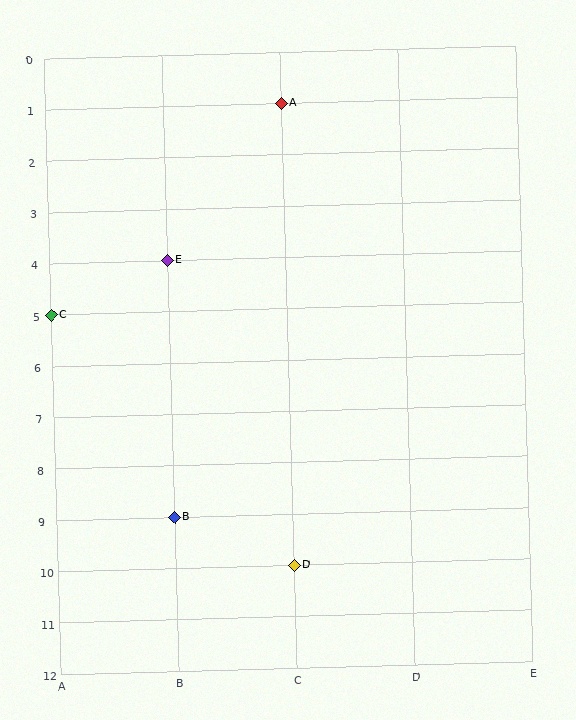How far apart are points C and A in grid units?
Points C and A are 2 columns and 4 rows apart (about 4.5 grid units diagonally).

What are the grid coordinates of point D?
Point D is at grid coordinates (C, 10).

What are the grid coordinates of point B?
Point B is at grid coordinates (B, 9).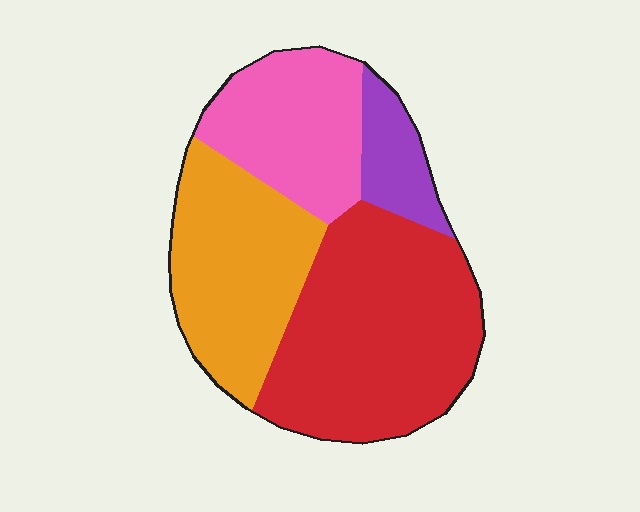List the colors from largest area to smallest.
From largest to smallest: red, orange, pink, purple.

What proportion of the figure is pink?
Pink takes up about one fifth (1/5) of the figure.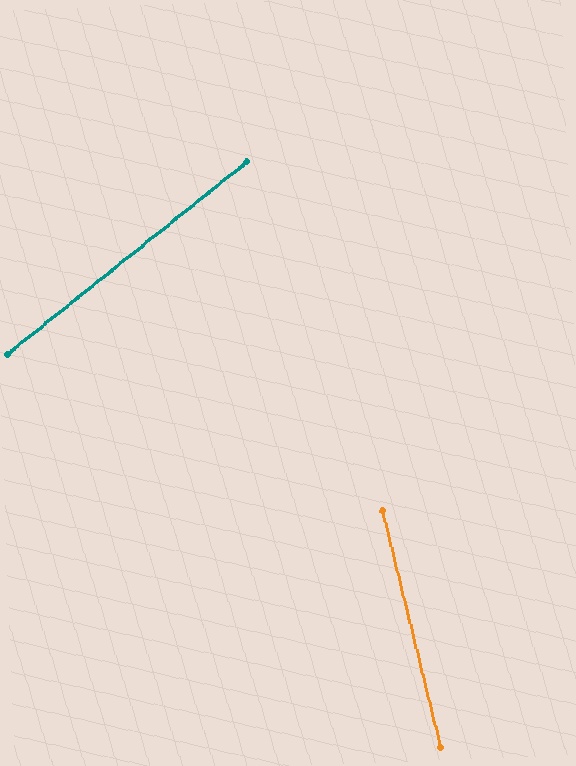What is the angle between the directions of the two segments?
Approximately 65 degrees.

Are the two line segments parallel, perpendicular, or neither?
Neither parallel nor perpendicular — they differ by about 65°.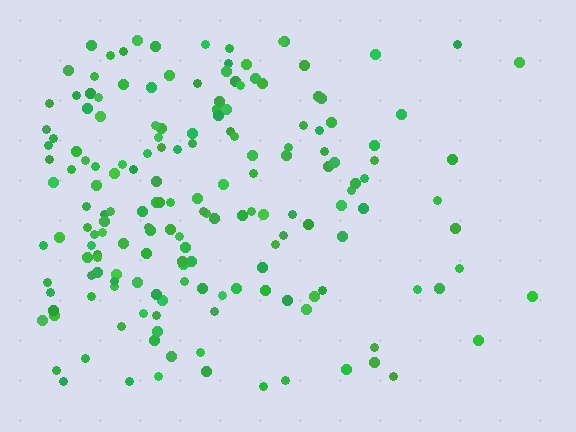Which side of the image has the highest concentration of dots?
The left.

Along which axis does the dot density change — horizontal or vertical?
Horizontal.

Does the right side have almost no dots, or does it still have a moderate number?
Still a moderate number, just noticeably fewer than the left.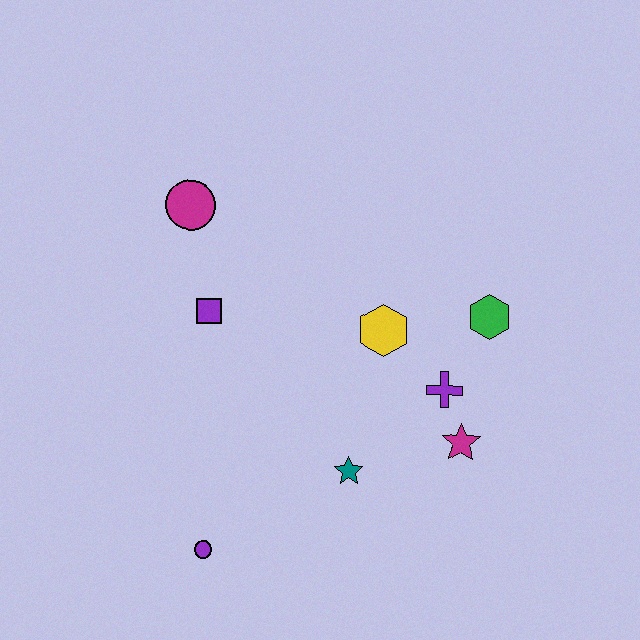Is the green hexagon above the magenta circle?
No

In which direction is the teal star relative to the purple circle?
The teal star is to the right of the purple circle.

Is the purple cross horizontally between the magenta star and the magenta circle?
Yes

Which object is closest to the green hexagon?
The purple cross is closest to the green hexagon.